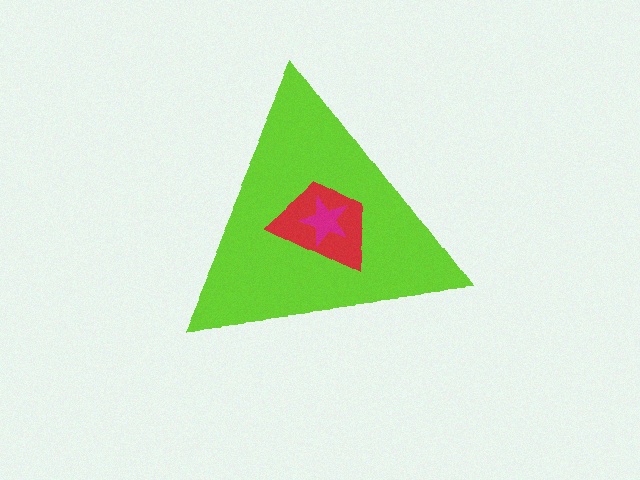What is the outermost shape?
The lime triangle.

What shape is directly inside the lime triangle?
The red trapezoid.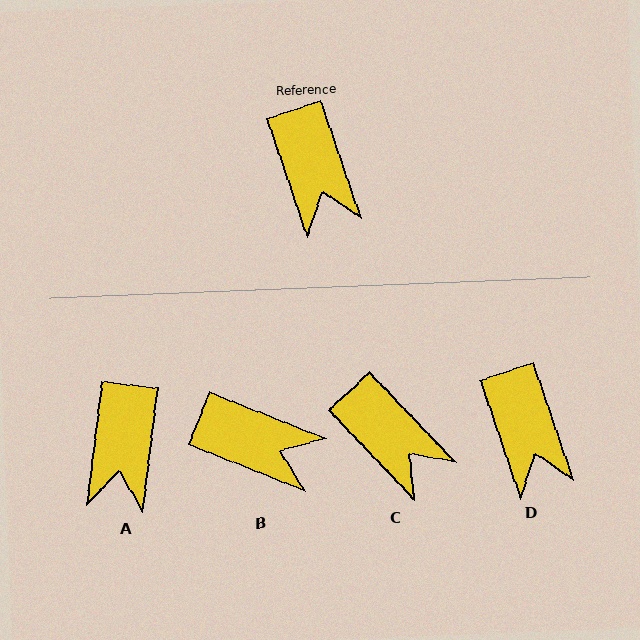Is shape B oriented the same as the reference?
No, it is off by about 49 degrees.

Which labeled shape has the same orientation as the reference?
D.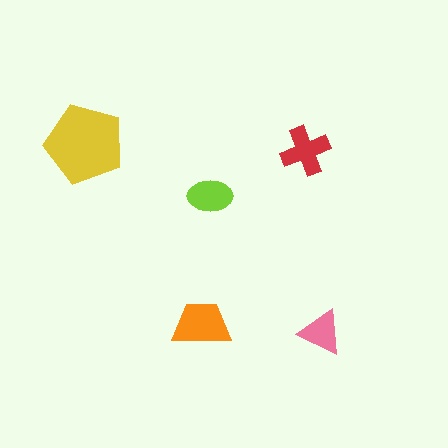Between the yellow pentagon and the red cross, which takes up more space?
The yellow pentagon.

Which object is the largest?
The yellow pentagon.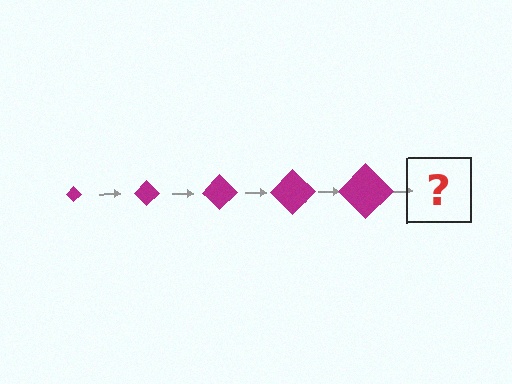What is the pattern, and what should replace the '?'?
The pattern is that the diamond gets progressively larger each step. The '?' should be a magenta diamond, larger than the previous one.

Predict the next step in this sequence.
The next step is a magenta diamond, larger than the previous one.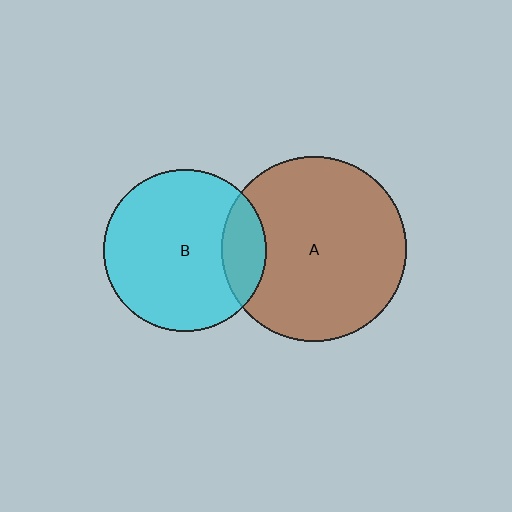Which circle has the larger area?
Circle A (brown).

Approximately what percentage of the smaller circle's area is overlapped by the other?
Approximately 15%.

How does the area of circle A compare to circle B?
Approximately 1.3 times.